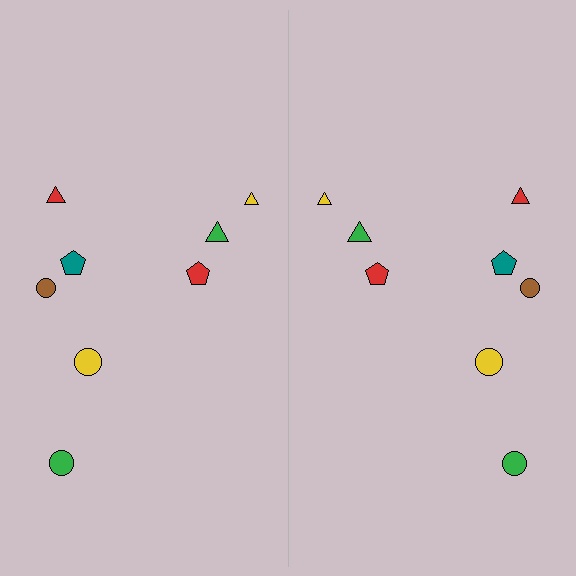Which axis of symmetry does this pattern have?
The pattern has a vertical axis of symmetry running through the center of the image.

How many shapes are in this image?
There are 16 shapes in this image.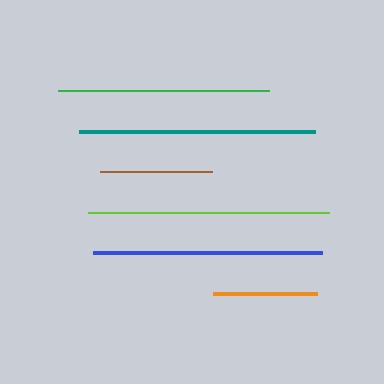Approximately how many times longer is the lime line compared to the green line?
The lime line is approximately 1.1 times the length of the green line.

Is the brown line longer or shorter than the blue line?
The blue line is longer than the brown line.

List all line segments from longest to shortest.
From longest to shortest: lime, teal, blue, green, brown, orange.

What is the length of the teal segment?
The teal segment is approximately 236 pixels long.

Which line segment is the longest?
The lime line is the longest at approximately 242 pixels.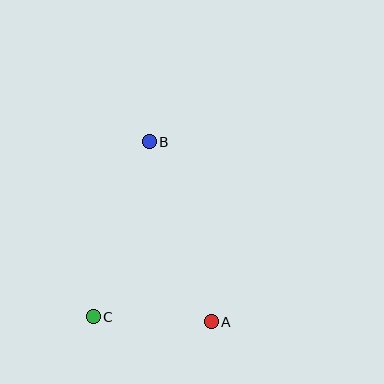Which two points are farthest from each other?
Points A and B are farthest from each other.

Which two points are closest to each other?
Points A and C are closest to each other.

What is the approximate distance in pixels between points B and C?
The distance between B and C is approximately 184 pixels.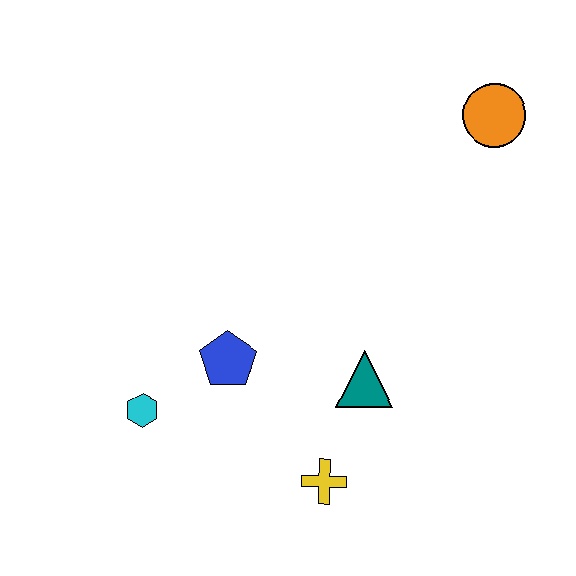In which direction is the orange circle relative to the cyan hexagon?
The orange circle is to the right of the cyan hexagon.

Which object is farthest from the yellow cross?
The orange circle is farthest from the yellow cross.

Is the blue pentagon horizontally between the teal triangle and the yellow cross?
No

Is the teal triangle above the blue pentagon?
No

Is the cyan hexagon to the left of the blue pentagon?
Yes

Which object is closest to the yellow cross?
The teal triangle is closest to the yellow cross.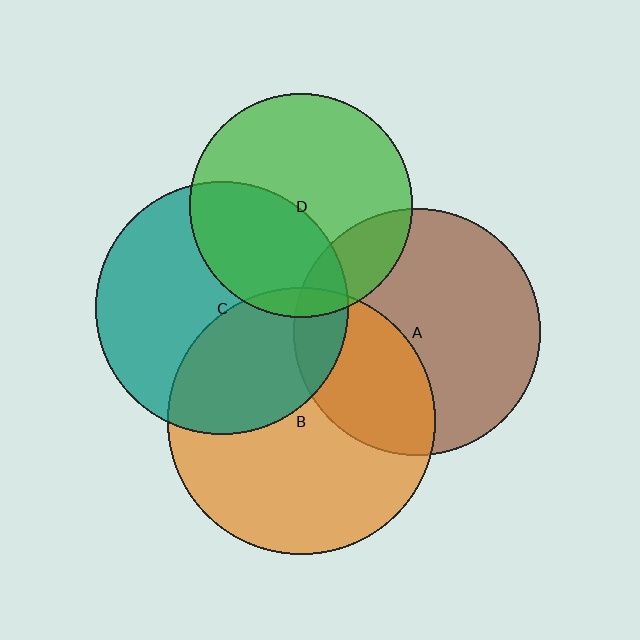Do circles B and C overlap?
Yes.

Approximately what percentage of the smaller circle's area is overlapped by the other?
Approximately 40%.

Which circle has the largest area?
Circle B (orange).